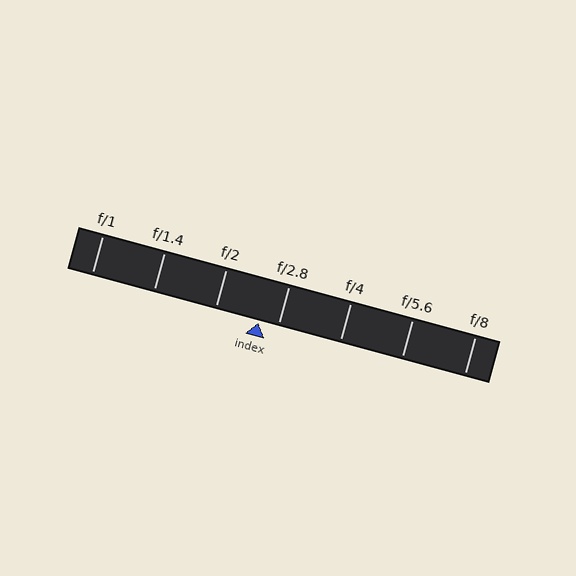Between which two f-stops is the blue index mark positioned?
The index mark is between f/2 and f/2.8.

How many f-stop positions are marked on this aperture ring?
There are 7 f-stop positions marked.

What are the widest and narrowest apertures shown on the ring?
The widest aperture shown is f/1 and the narrowest is f/8.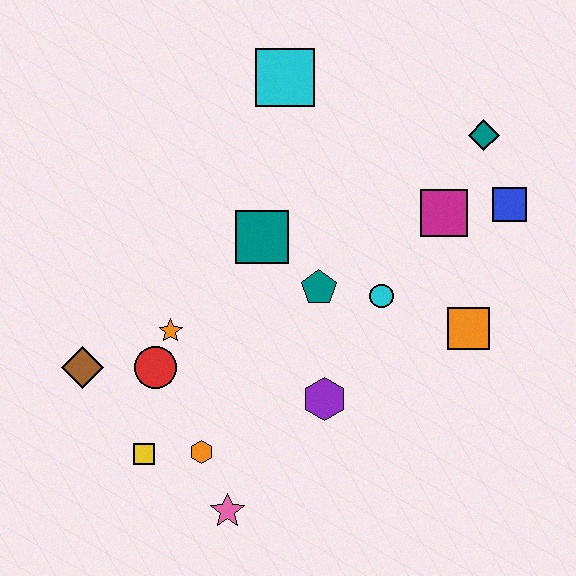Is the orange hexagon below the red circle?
Yes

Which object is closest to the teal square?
The teal pentagon is closest to the teal square.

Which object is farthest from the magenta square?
The brown diamond is farthest from the magenta square.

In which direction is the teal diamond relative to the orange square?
The teal diamond is above the orange square.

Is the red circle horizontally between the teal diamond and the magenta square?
No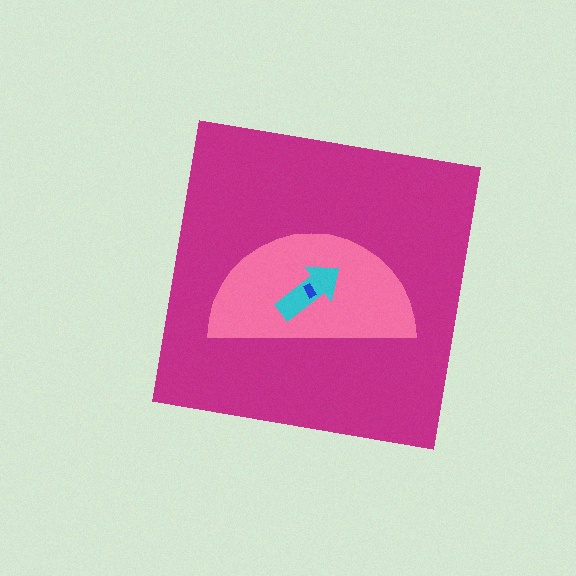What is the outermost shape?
The magenta square.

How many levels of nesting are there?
4.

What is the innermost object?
The blue rectangle.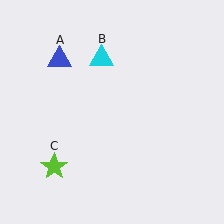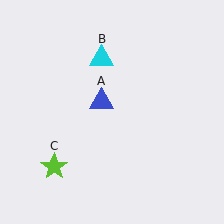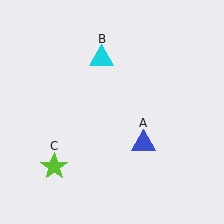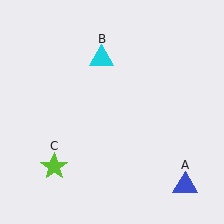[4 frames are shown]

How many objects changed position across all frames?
1 object changed position: blue triangle (object A).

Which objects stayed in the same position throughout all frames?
Cyan triangle (object B) and lime star (object C) remained stationary.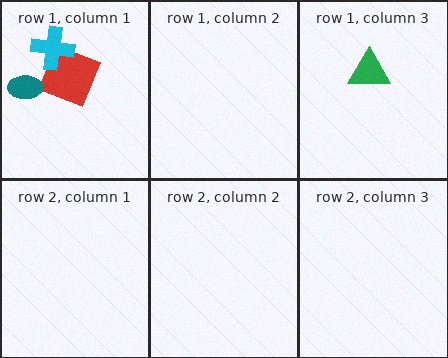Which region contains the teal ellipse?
The row 1, column 1 region.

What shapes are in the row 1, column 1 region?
The red square, the cyan cross, the teal ellipse.